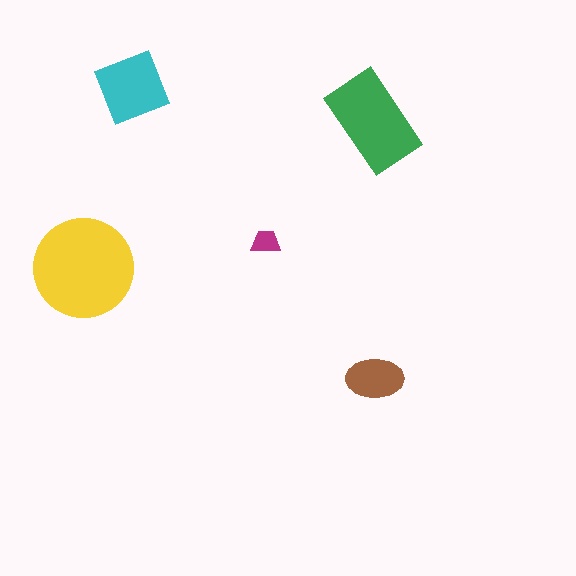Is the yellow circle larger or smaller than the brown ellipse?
Larger.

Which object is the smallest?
The magenta trapezoid.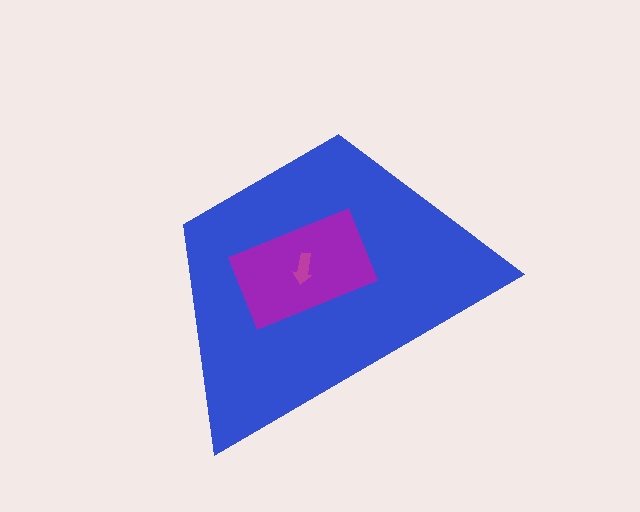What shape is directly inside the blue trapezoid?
The purple rectangle.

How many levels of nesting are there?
3.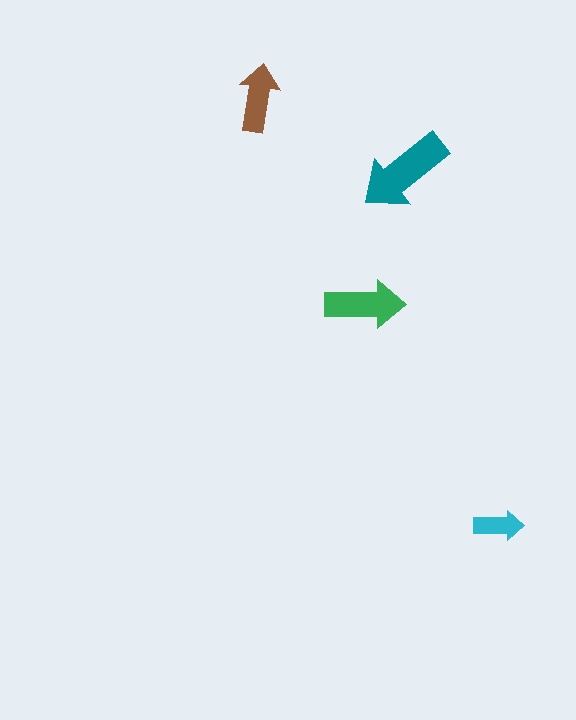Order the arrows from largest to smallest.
the teal one, the green one, the brown one, the cyan one.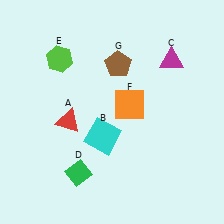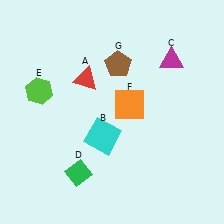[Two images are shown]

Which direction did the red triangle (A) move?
The red triangle (A) moved up.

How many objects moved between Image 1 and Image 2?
2 objects moved between the two images.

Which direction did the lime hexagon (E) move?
The lime hexagon (E) moved down.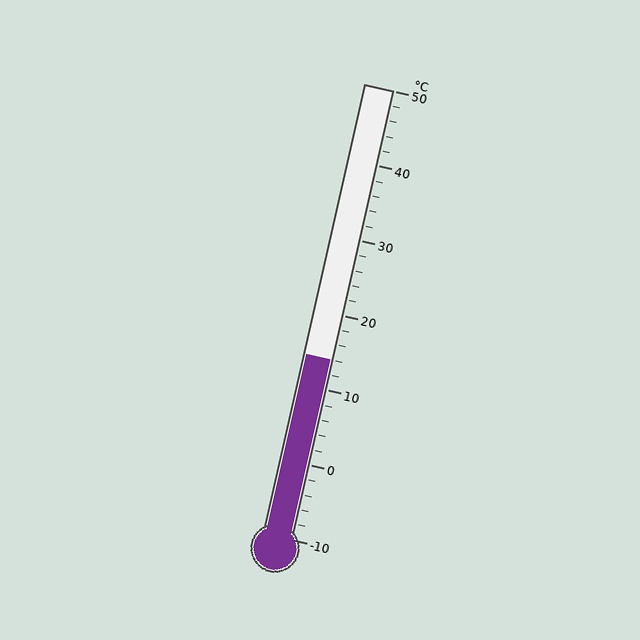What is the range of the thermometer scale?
The thermometer scale ranges from -10°C to 50°C.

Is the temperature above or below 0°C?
The temperature is above 0°C.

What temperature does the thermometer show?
The thermometer shows approximately 14°C.